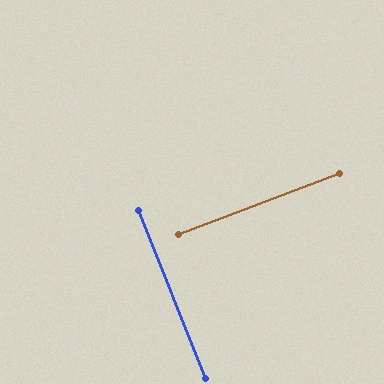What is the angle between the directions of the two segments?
Approximately 89 degrees.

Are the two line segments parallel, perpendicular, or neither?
Perpendicular — they meet at approximately 89°.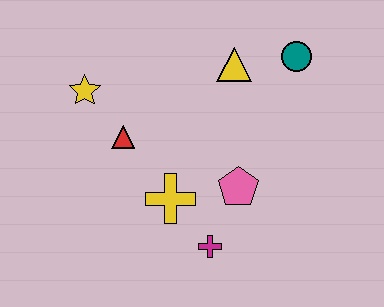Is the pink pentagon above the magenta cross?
Yes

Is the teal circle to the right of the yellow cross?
Yes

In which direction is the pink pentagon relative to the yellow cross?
The pink pentagon is to the right of the yellow cross.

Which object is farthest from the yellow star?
The teal circle is farthest from the yellow star.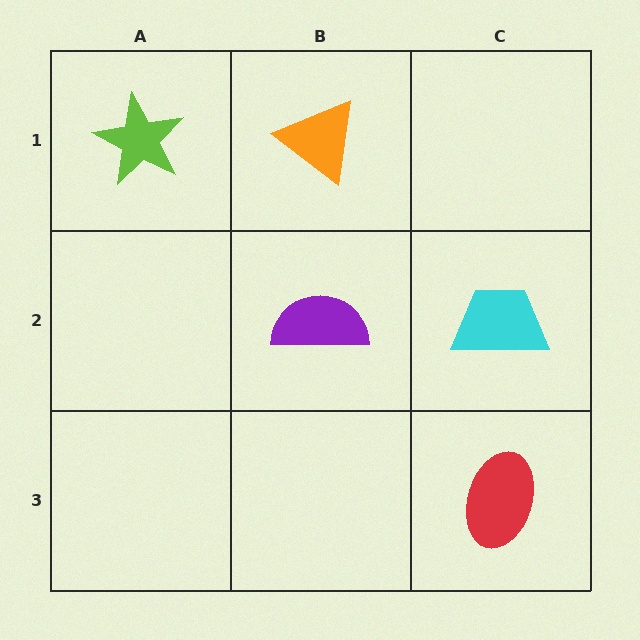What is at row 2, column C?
A cyan trapezoid.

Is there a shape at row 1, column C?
No, that cell is empty.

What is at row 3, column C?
A red ellipse.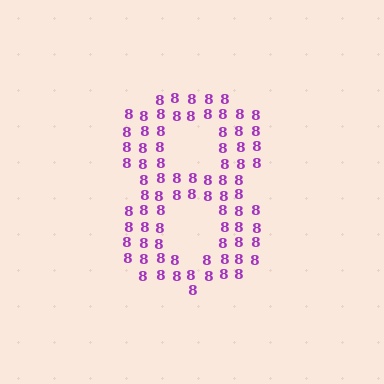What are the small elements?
The small elements are digit 8's.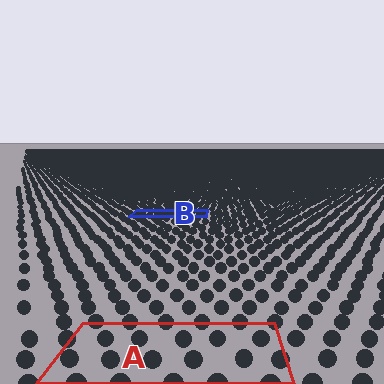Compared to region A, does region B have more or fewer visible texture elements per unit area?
Region B has more texture elements per unit area — they are packed more densely because it is farther away.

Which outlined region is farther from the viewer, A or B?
Region B is farther from the viewer — the texture elements inside it appear smaller and more densely packed.